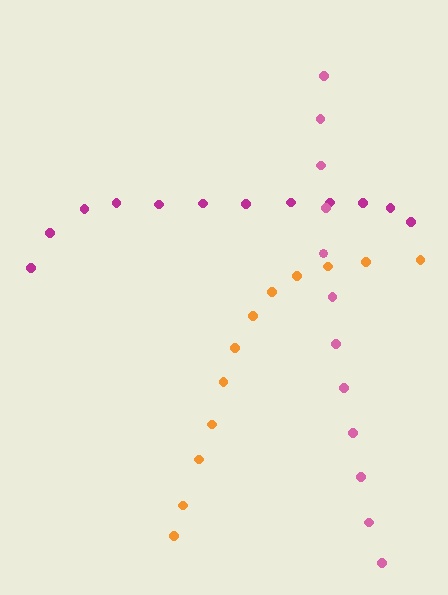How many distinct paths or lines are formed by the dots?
There are 3 distinct paths.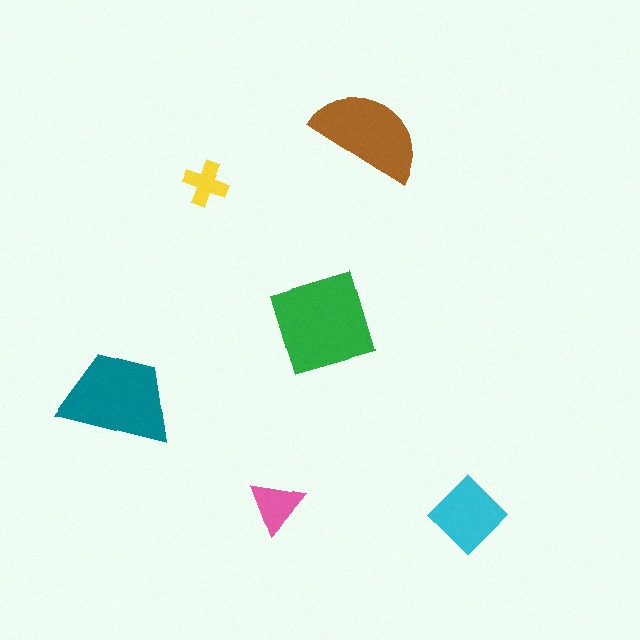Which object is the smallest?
The yellow cross.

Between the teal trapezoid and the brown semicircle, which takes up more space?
The teal trapezoid.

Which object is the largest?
The green square.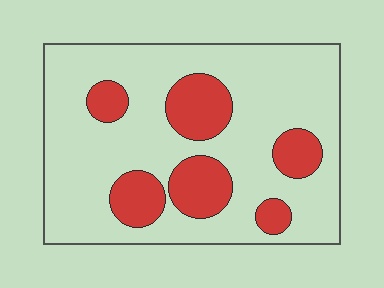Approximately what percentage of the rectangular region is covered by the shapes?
Approximately 25%.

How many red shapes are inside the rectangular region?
6.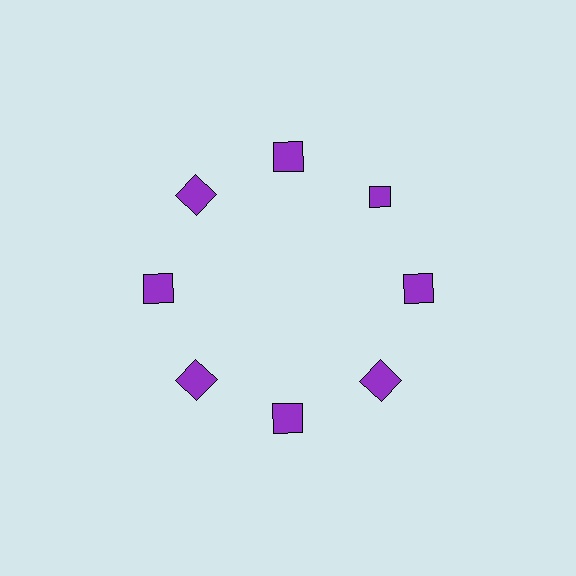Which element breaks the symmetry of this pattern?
The purple diamond at roughly the 2 o'clock position breaks the symmetry. All other shapes are purple squares.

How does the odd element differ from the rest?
It has a different shape: diamond instead of square.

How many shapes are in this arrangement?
There are 8 shapes arranged in a ring pattern.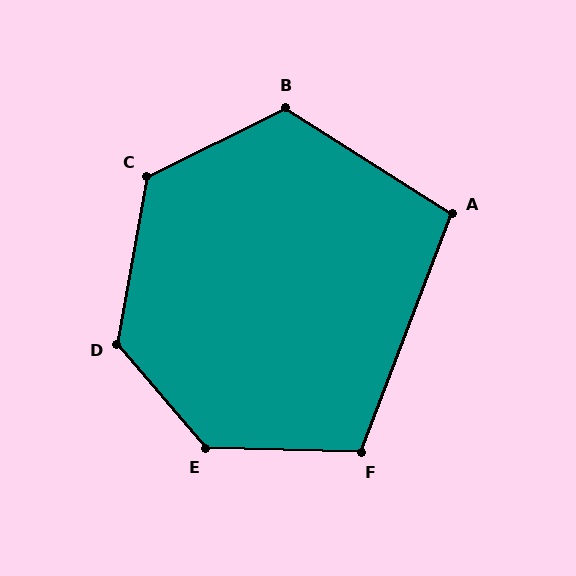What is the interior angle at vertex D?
Approximately 130 degrees (obtuse).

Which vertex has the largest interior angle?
E, at approximately 132 degrees.